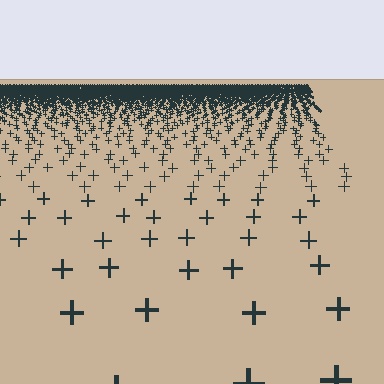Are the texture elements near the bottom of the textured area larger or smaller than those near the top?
Larger. Near the bottom, elements are closer to the viewer and appear at a bigger on-screen size.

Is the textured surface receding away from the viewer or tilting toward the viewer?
The surface is receding away from the viewer. Texture elements get smaller and denser toward the top.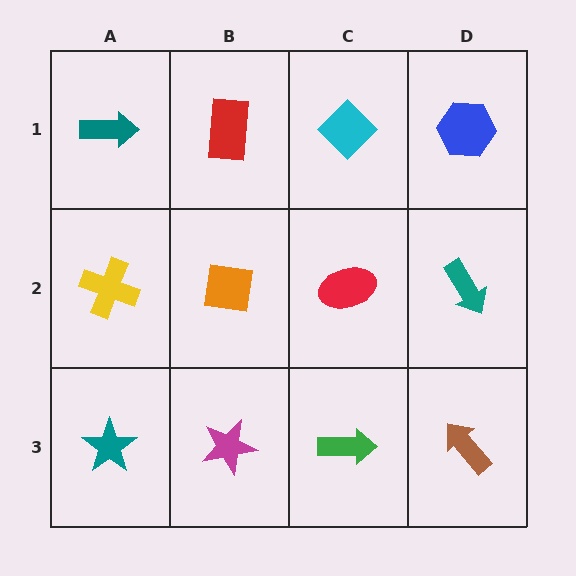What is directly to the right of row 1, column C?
A blue hexagon.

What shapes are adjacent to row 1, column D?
A teal arrow (row 2, column D), a cyan diamond (row 1, column C).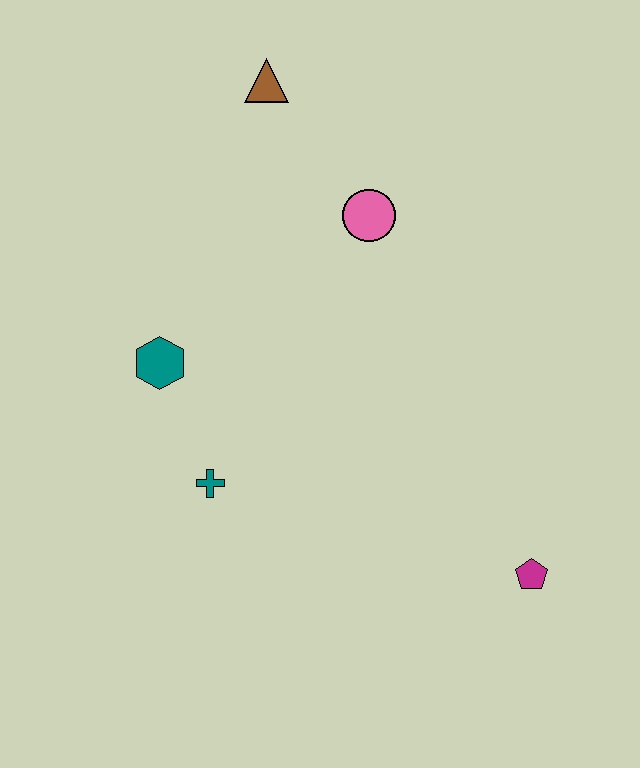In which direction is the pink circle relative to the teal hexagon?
The pink circle is to the right of the teal hexagon.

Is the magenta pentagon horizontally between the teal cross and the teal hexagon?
No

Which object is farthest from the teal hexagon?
The magenta pentagon is farthest from the teal hexagon.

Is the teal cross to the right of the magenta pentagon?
No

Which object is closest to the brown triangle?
The pink circle is closest to the brown triangle.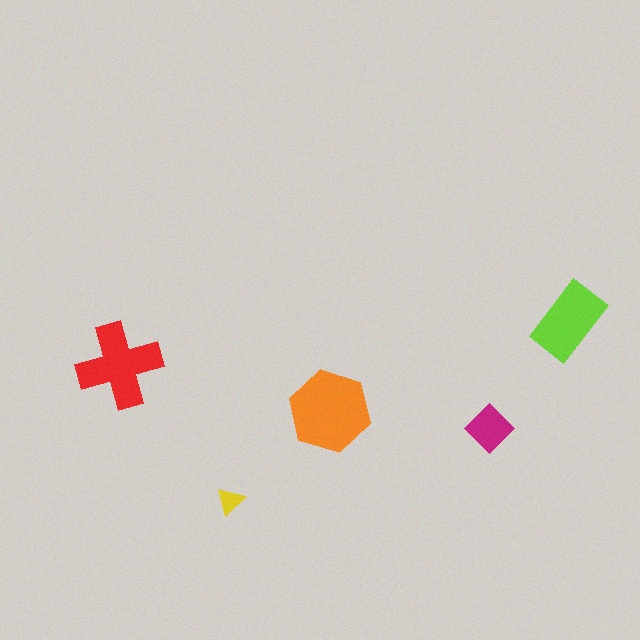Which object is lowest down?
The yellow triangle is bottommost.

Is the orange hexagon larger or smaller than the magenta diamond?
Larger.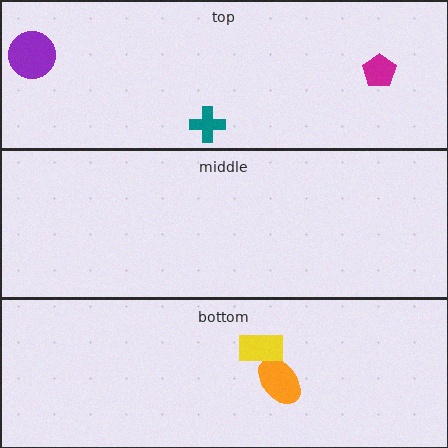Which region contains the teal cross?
The top region.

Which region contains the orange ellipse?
The bottom region.